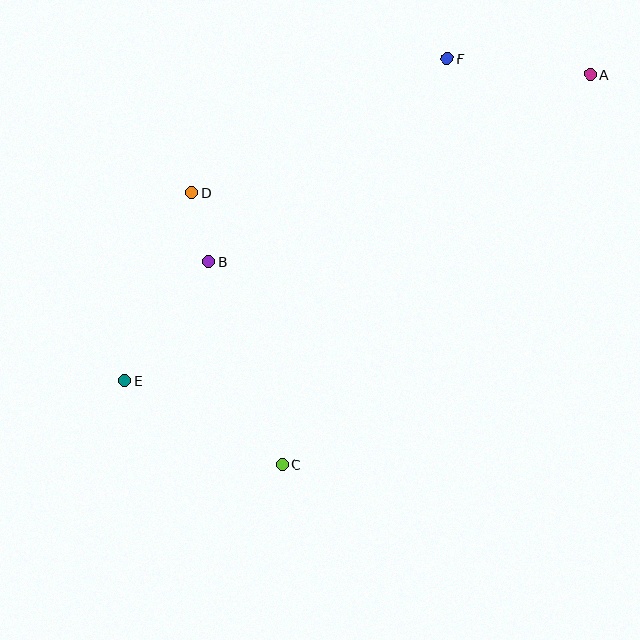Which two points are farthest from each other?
Points A and E are farthest from each other.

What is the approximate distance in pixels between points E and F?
The distance between E and F is approximately 456 pixels.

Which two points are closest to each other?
Points B and D are closest to each other.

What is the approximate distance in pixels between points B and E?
The distance between B and E is approximately 146 pixels.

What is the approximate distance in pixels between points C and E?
The distance between C and E is approximately 179 pixels.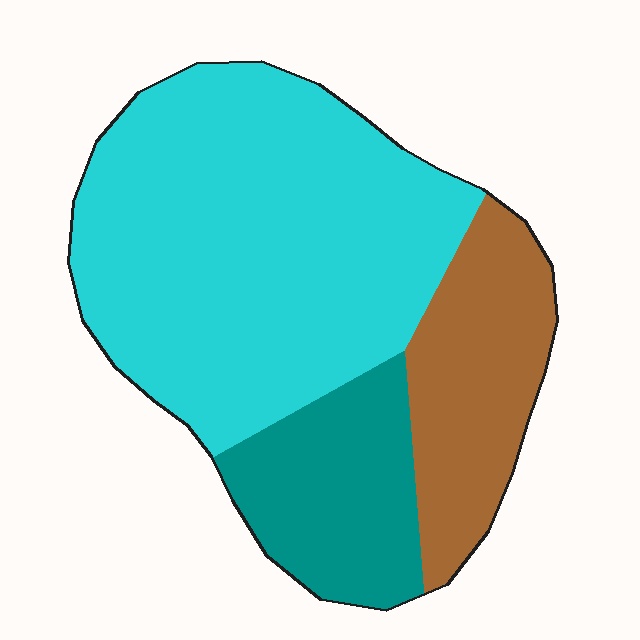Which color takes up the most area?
Cyan, at roughly 60%.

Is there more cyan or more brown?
Cyan.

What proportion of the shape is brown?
Brown takes up about one fifth (1/5) of the shape.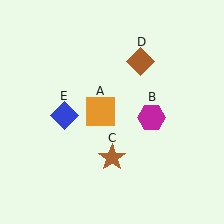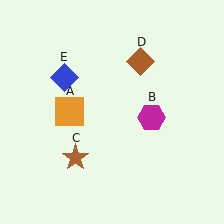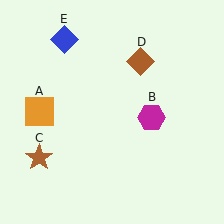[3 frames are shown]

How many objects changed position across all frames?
3 objects changed position: orange square (object A), brown star (object C), blue diamond (object E).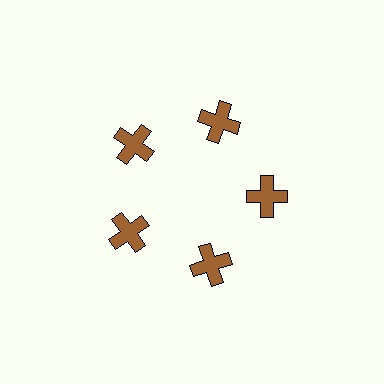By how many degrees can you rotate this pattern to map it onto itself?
The pattern maps onto itself every 72 degrees of rotation.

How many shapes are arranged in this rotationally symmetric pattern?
There are 5 shapes, arranged in 5 groups of 1.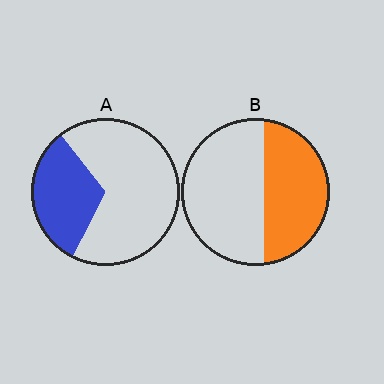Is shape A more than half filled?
No.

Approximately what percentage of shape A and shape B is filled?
A is approximately 30% and B is approximately 45%.